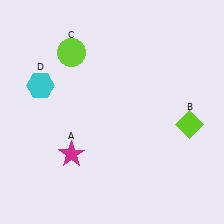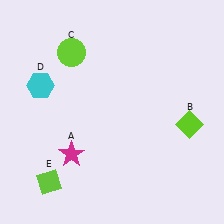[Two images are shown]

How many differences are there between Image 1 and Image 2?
There is 1 difference between the two images.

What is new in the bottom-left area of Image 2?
A lime diamond (E) was added in the bottom-left area of Image 2.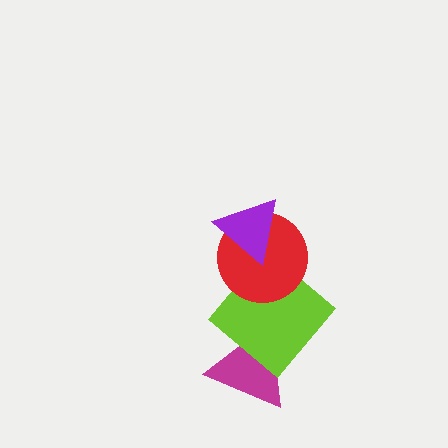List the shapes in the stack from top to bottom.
From top to bottom: the purple triangle, the red circle, the lime diamond, the magenta triangle.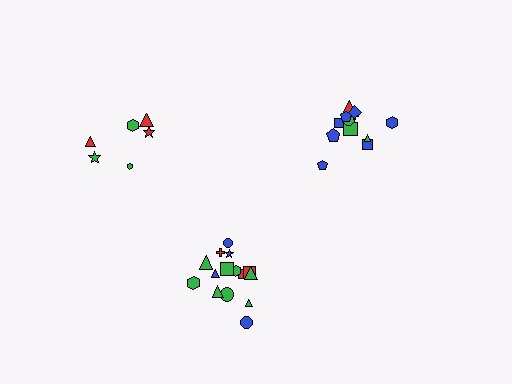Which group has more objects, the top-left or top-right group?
The top-right group.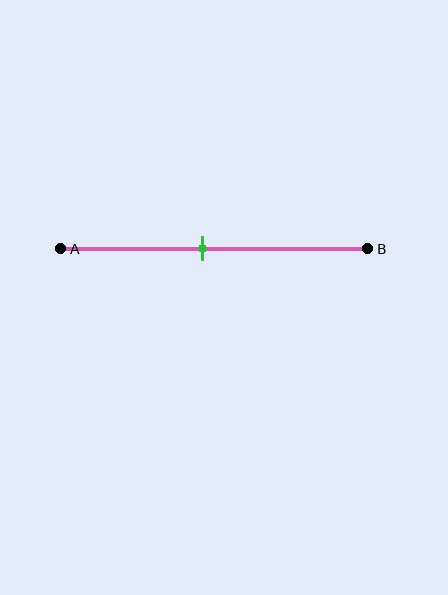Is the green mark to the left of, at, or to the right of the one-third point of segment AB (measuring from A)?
The green mark is to the right of the one-third point of segment AB.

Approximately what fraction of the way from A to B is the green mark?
The green mark is approximately 45% of the way from A to B.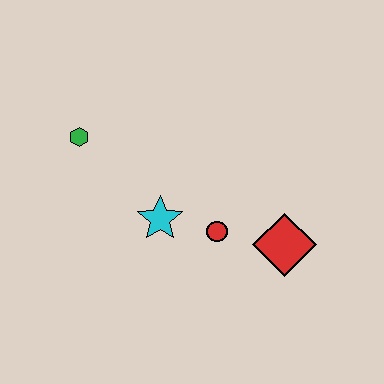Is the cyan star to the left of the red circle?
Yes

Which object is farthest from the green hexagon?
The red diamond is farthest from the green hexagon.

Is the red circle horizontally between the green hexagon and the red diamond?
Yes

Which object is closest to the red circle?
The cyan star is closest to the red circle.